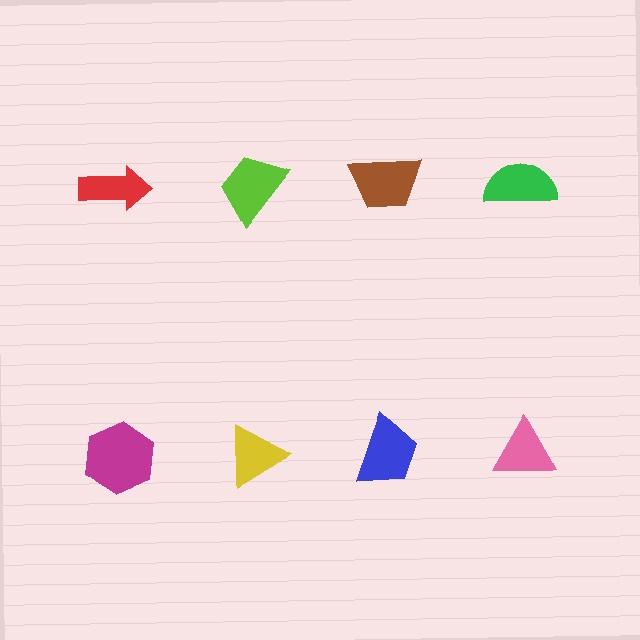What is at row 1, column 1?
A red arrow.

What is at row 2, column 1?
A magenta hexagon.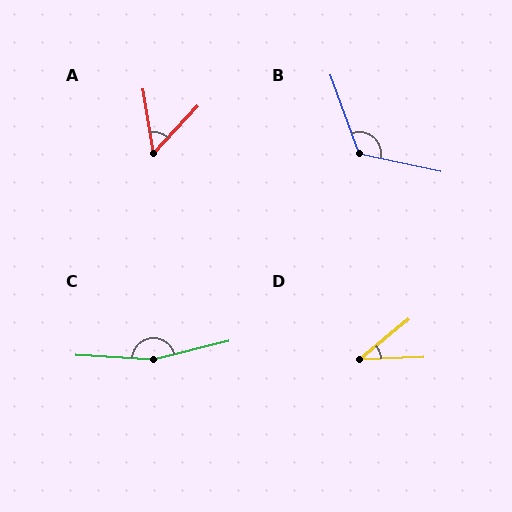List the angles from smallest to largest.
D (37°), A (52°), B (122°), C (163°).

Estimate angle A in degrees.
Approximately 52 degrees.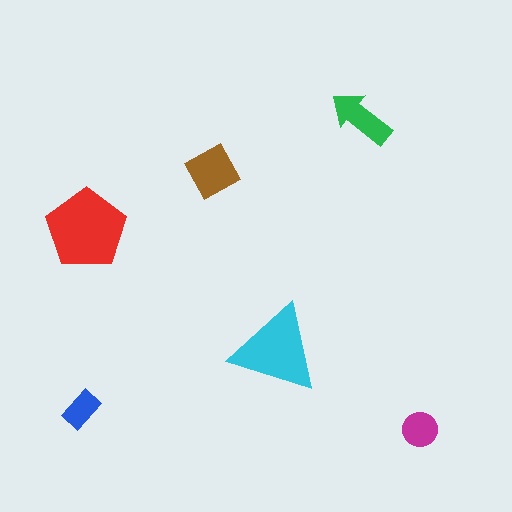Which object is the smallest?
The blue rectangle.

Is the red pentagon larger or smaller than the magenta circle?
Larger.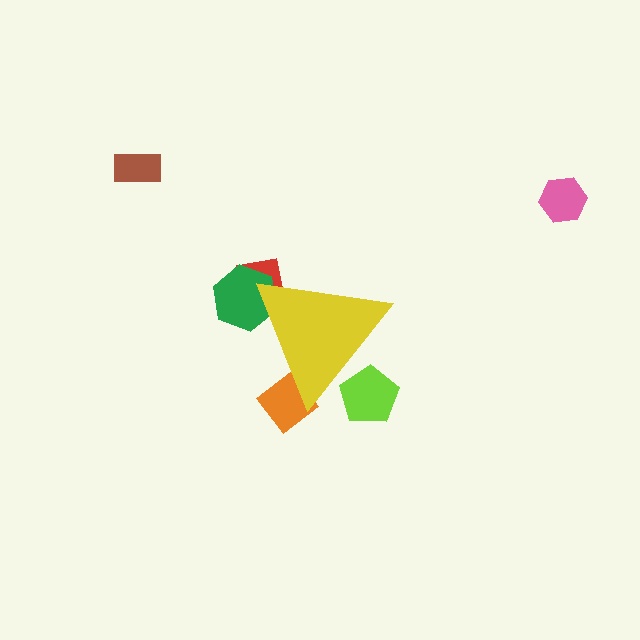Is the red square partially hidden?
Yes, the red square is partially hidden behind the yellow triangle.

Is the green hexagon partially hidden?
Yes, the green hexagon is partially hidden behind the yellow triangle.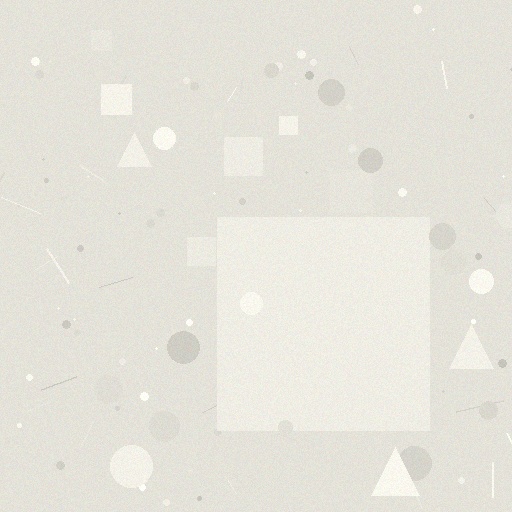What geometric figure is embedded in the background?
A square is embedded in the background.